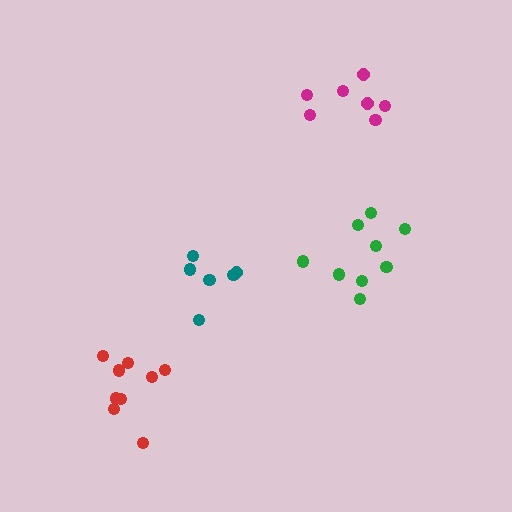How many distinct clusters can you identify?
There are 4 distinct clusters.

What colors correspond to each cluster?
The clusters are colored: green, red, teal, magenta.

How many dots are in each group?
Group 1: 9 dots, Group 2: 9 dots, Group 3: 6 dots, Group 4: 7 dots (31 total).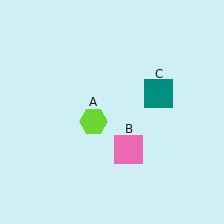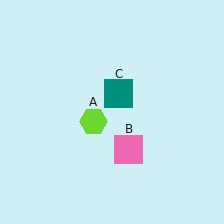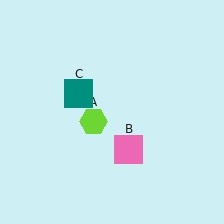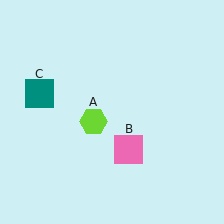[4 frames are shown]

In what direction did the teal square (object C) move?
The teal square (object C) moved left.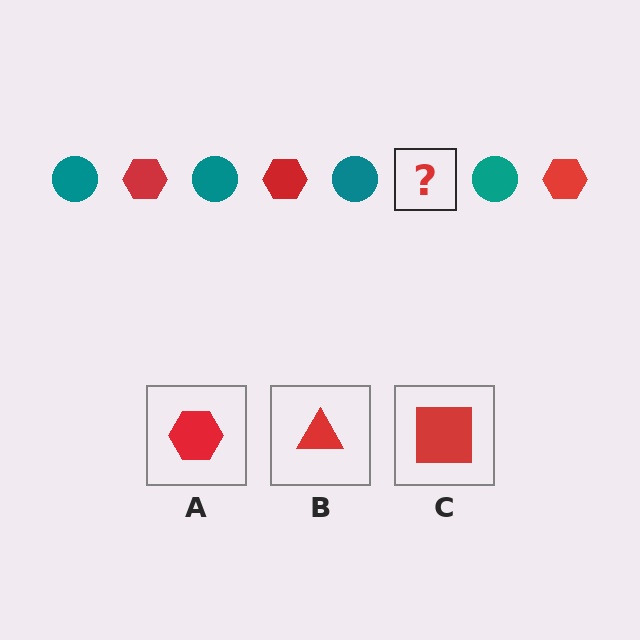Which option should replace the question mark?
Option A.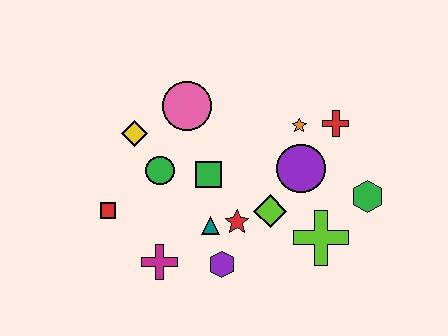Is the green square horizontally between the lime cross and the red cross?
No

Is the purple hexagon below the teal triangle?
Yes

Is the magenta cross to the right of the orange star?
No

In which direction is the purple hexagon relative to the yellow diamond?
The purple hexagon is below the yellow diamond.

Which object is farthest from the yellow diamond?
The green hexagon is farthest from the yellow diamond.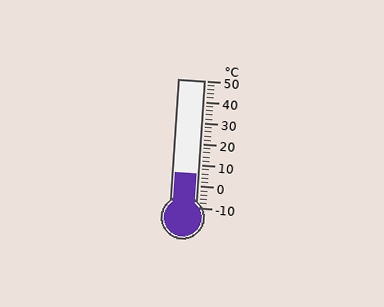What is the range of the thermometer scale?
The thermometer scale ranges from -10°C to 50°C.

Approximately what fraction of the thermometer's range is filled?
The thermometer is filled to approximately 25% of its range.